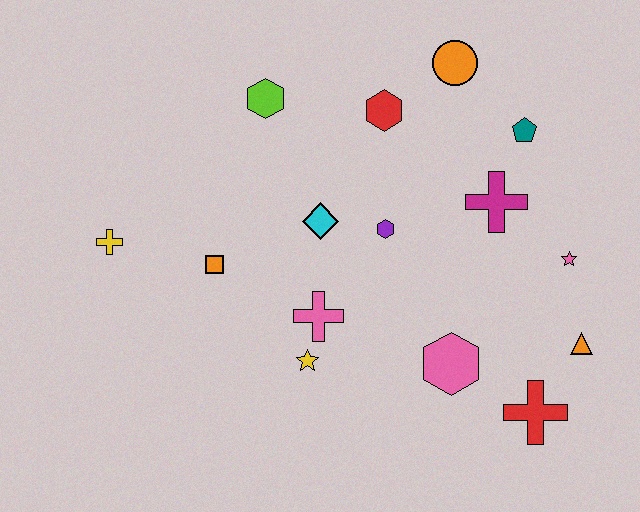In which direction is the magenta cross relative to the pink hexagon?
The magenta cross is above the pink hexagon.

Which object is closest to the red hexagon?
The orange circle is closest to the red hexagon.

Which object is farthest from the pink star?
The yellow cross is farthest from the pink star.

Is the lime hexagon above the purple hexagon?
Yes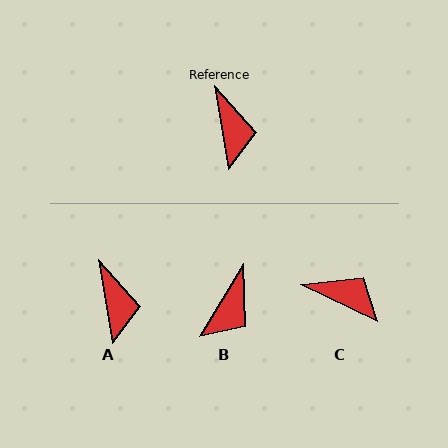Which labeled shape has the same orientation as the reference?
A.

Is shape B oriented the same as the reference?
No, it is off by about 41 degrees.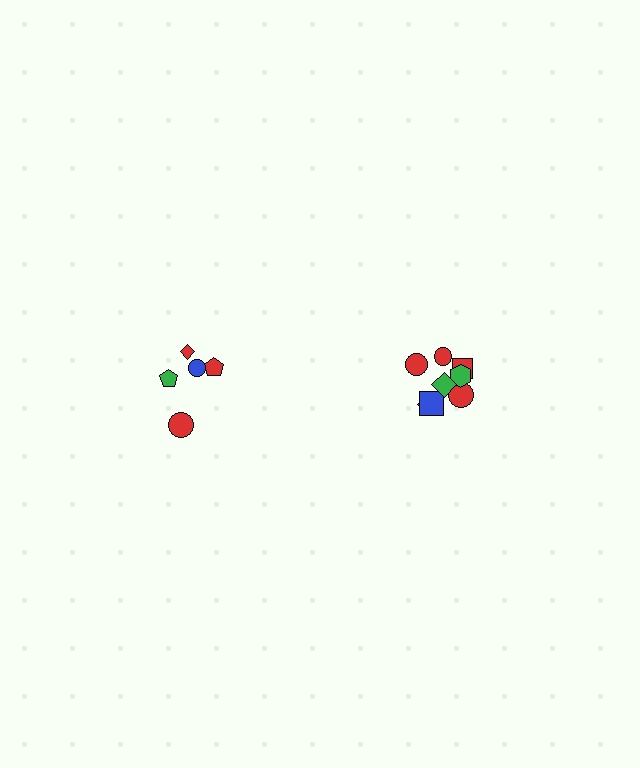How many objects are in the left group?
There are 5 objects.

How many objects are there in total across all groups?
There are 13 objects.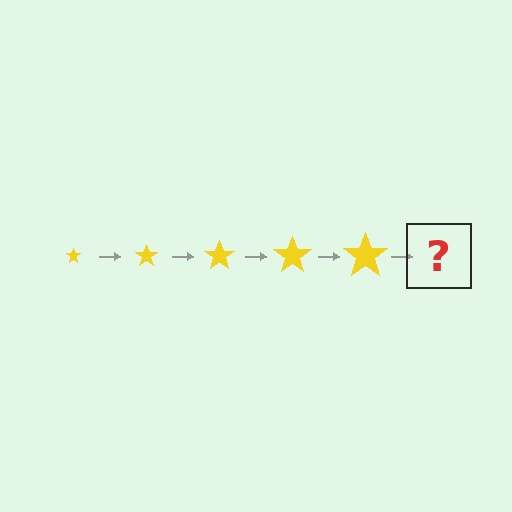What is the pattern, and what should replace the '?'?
The pattern is that the star gets progressively larger each step. The '?' should be a yellow star, larger than the previous one.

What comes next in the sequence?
The next element should be a yellow star, larger than the previous one.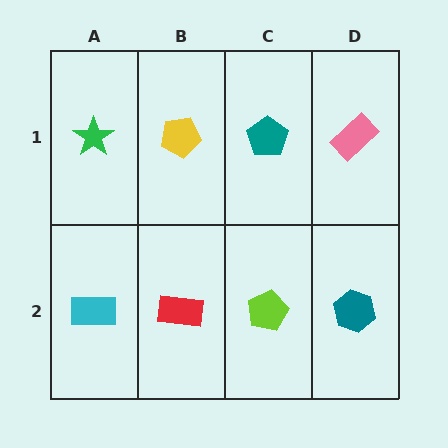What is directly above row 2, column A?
A green star.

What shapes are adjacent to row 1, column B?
A red rectangle (row 2, column B), a green star (row 1, column A), a teal pentagon (row 1, column C).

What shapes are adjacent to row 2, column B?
A yellow pentagon (row 1, column B), a cyan rectangle (row 2, column A), a lime pentagon (row 2, column C).